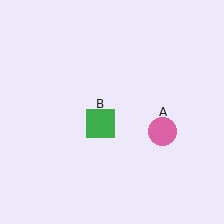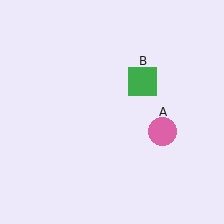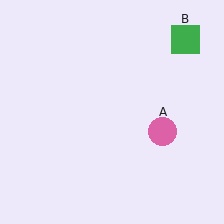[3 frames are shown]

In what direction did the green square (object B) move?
The green square (object B) moved up and to the right.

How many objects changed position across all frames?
1 object changed position: green square (object B).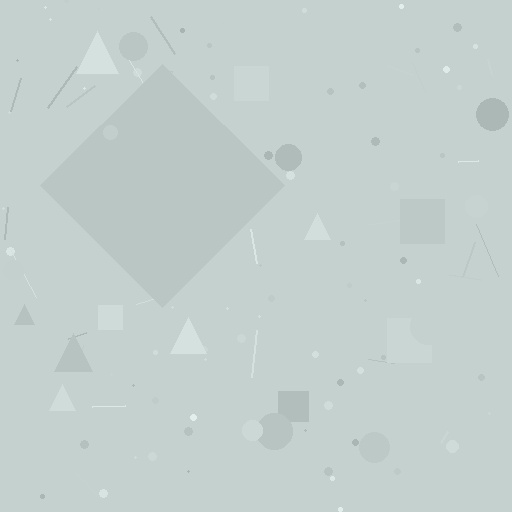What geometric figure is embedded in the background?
A diamond is embedded in the background.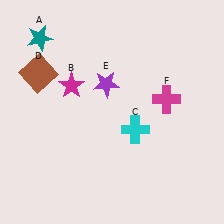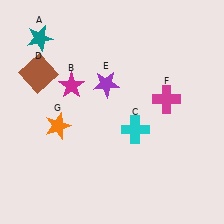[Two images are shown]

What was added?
An orange star (G) was added in Image 2.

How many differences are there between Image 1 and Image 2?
There is 1 difference between the two images.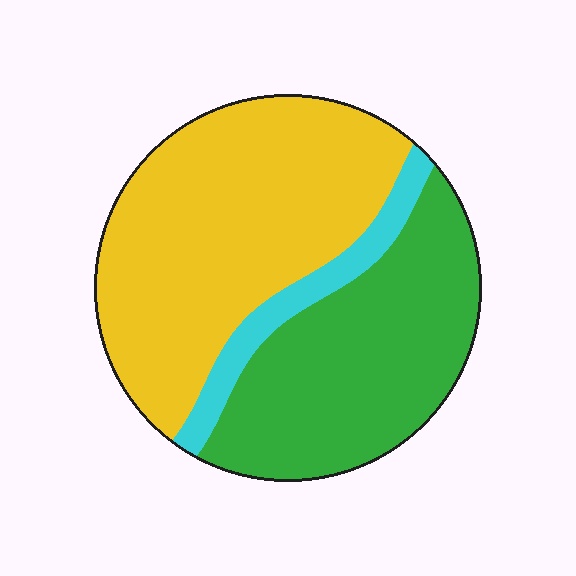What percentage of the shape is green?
Green covers 39% of the shape.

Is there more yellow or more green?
Yellow.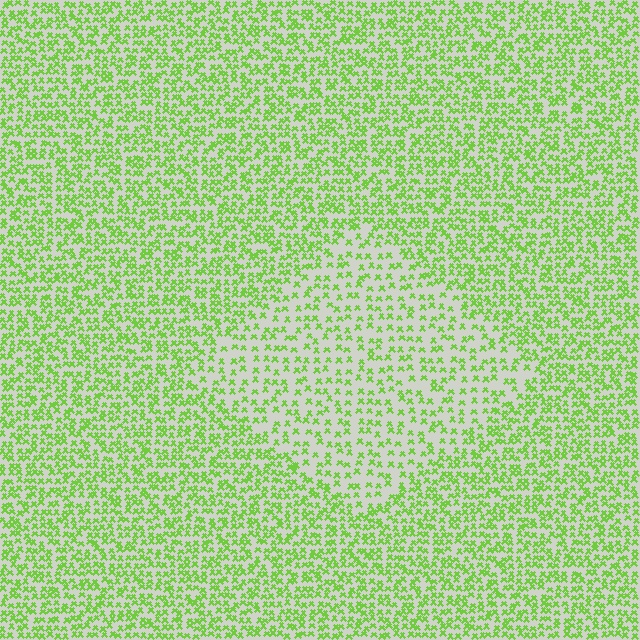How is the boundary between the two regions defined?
The boundary is defined by a change in element density (approximately 1.8x ratio). All elements are the same color, size, and shape.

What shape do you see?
I see a diamond.